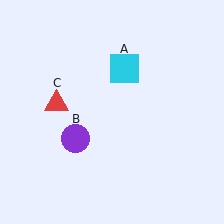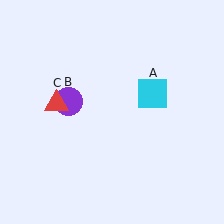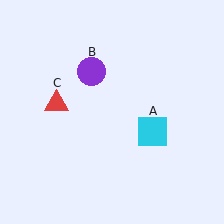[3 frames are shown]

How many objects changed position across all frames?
2 objects changed position: cyan square (object A), purple circle (object B).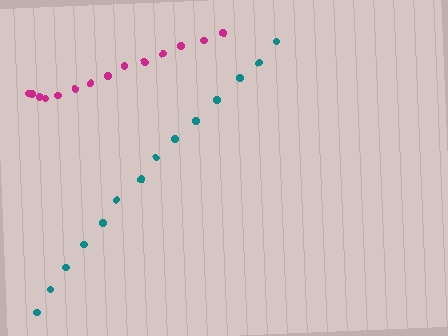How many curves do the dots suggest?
There are 2 distinct paths.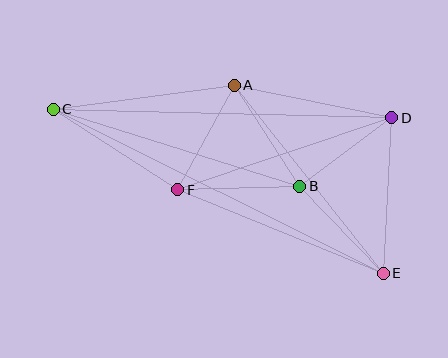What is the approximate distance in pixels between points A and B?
The distance between A and B is approximately 120 pixels.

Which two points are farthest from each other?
Points C and E are farthest from each other.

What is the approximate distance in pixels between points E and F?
The distance between E and F is approximately 222 pixels.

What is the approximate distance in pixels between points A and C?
The distance between A and C is approximately 183 pixels.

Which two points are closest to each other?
Points B and D are closest to each other.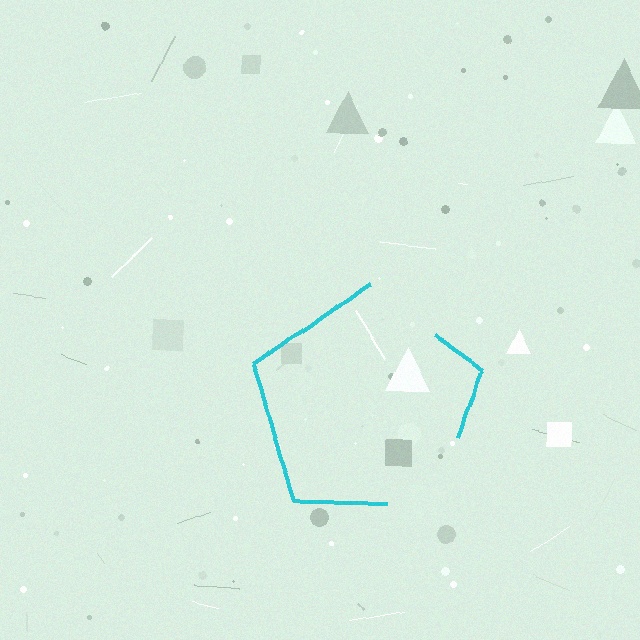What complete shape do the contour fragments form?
The contour fragments form a pentagon.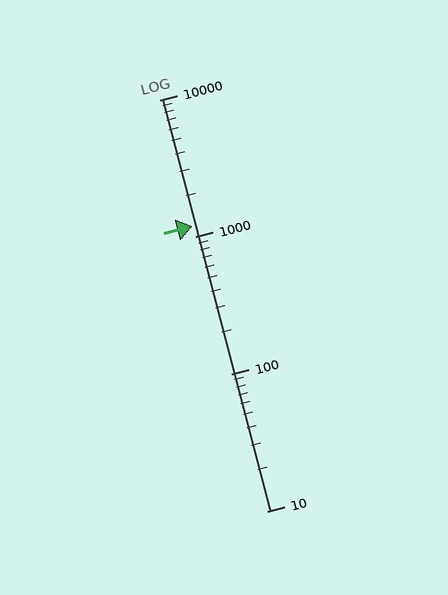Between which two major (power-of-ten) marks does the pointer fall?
The pointer is between 1000 and 10000.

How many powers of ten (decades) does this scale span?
The scale spans 3 decades, from 10 to 10000.